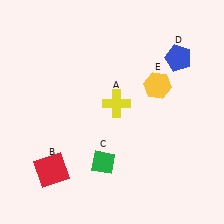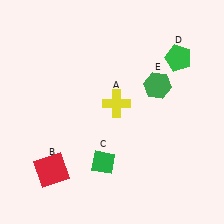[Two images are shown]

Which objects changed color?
D changed from blue to green. E changed from yellow to green.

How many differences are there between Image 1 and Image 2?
There are 2 differences between the two images.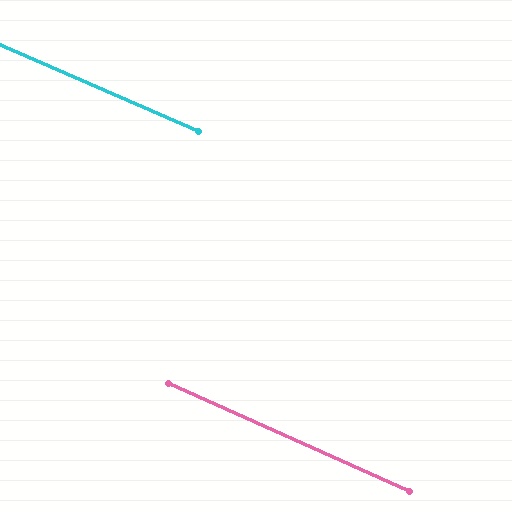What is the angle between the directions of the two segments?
Approximately 1 degree.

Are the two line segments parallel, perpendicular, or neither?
Parallel — their directions differ by only 0.8°.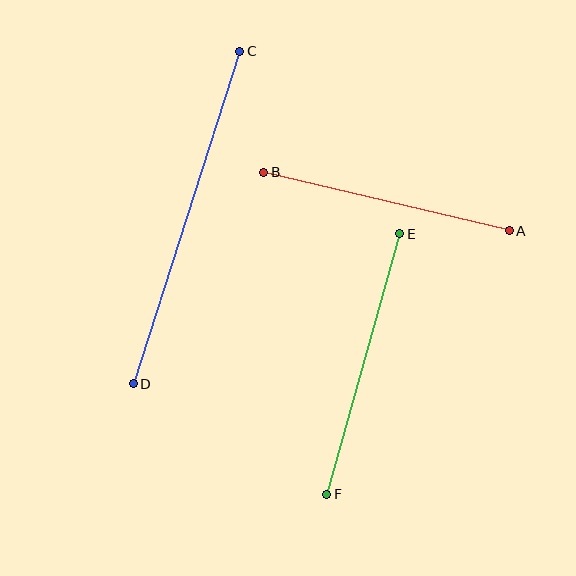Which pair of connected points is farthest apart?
Points C and D are farthest apart.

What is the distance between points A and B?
The distance is approximately 252 pixels.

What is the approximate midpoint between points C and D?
The midpoint is at approximately (186, 218) pixels.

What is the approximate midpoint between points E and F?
The midpoint is at approximately (363, 364) pixels.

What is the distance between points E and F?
The distance is approximately 271 pixels.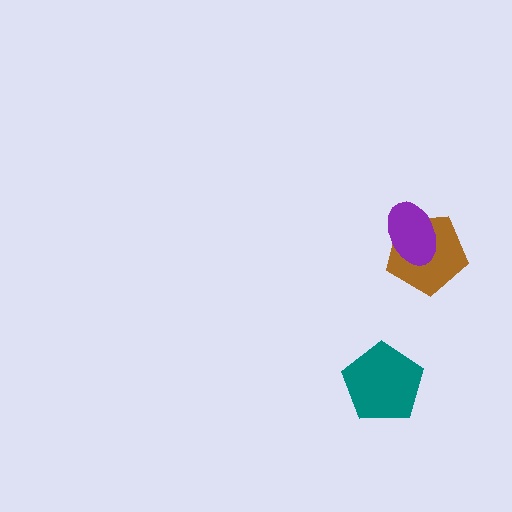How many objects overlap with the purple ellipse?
1 object overlaps with the purple ellipse.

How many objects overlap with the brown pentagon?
1 object overlaps with the brown pentagon.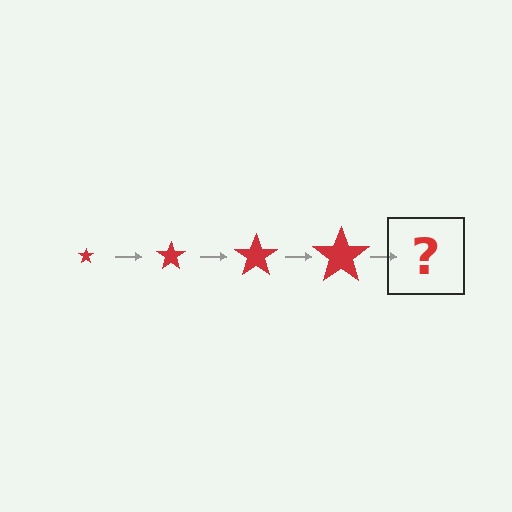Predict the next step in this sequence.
The next step is a red star, larger than the previous one.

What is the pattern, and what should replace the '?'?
The pattern is that the star gets progressively larger each step. The '?' should be a red star, larger than the previous one.